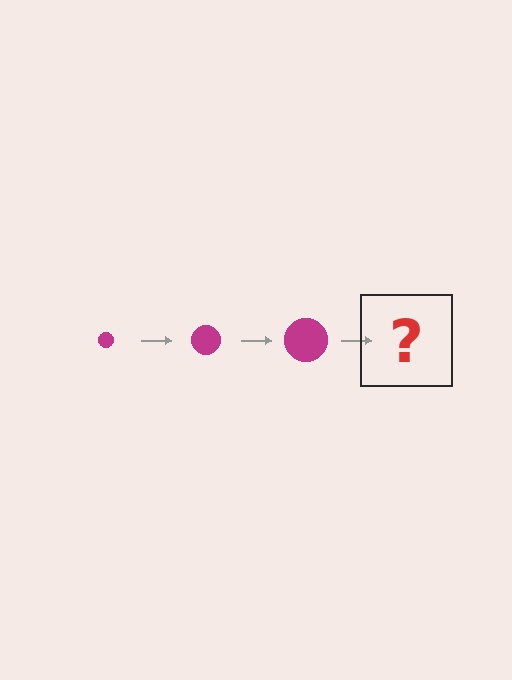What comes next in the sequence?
The next element should be a magenta circle, larger than the previous one.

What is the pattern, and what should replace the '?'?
The pattern is that the circle gets progressively larger each step. The '?' should be a magenta circle, larger than the previous one.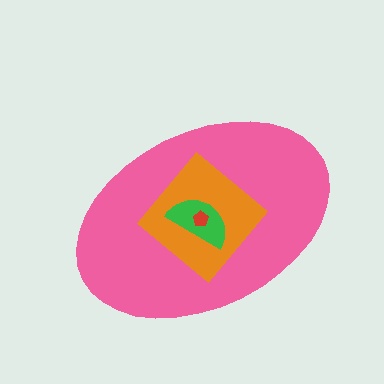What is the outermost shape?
The pink ellipse.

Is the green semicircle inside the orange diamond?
Yes.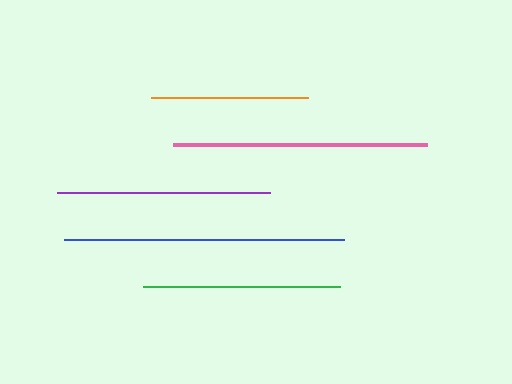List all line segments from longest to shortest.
From longest to shortest: blue, pink, purple, green, orange.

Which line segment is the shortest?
The orange line is the shortest at approximately 157 pixels.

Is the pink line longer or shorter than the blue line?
The blue line is longer than the pink line.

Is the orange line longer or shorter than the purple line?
The purple line is longer than the orange line.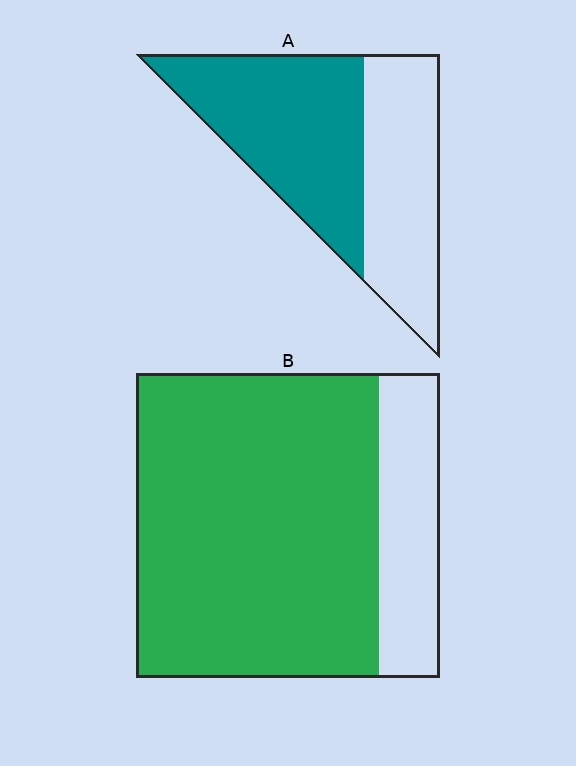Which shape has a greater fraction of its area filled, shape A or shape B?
Shape B.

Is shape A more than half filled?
Yes.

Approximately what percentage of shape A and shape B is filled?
A is approximately 55% and B is approximately 80%.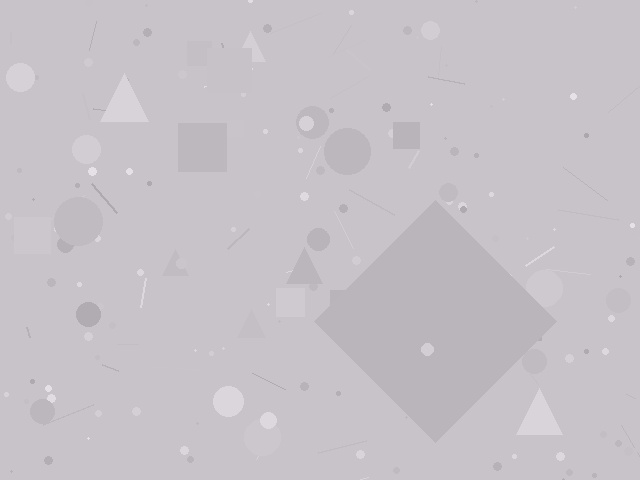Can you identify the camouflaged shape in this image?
The camouflaged shape is a diamond.